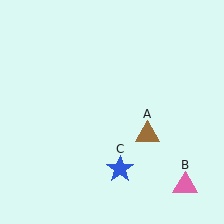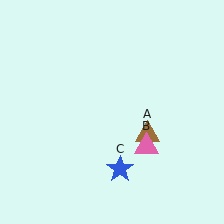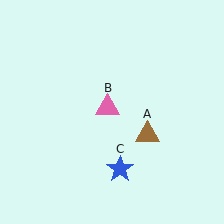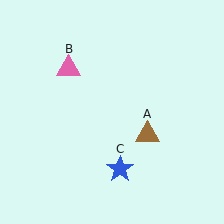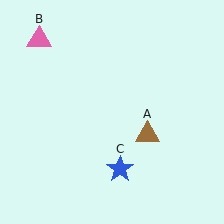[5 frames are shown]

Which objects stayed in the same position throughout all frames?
Brown triangle (object A) and blue star (object C) remained stationary.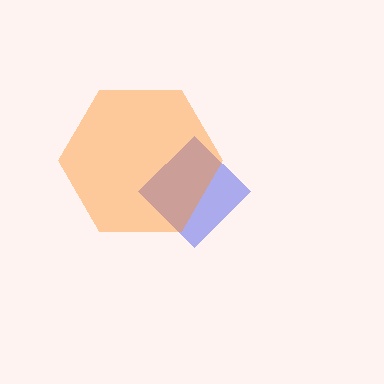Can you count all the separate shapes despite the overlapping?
Yes, there are 2 separate shapes.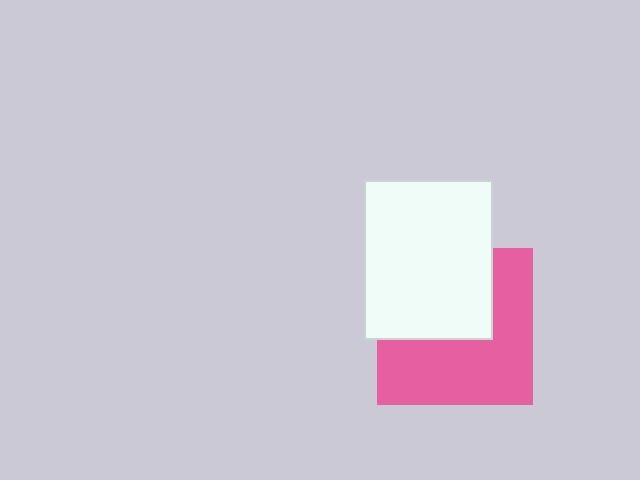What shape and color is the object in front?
The object in front is a white rectangle.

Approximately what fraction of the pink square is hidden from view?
Roughly 43% of the pink square is hidden behind the white rectangle.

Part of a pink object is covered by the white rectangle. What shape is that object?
It is a square.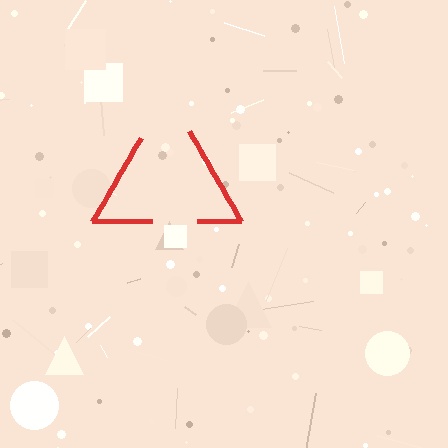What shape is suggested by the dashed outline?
The dashed outline suggests a triangle.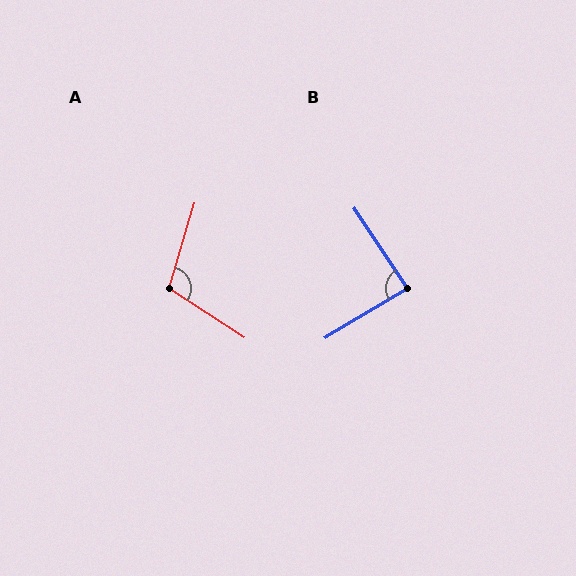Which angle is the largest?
A, at approximately 106 degrees.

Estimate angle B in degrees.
Approximately 87 degrees.